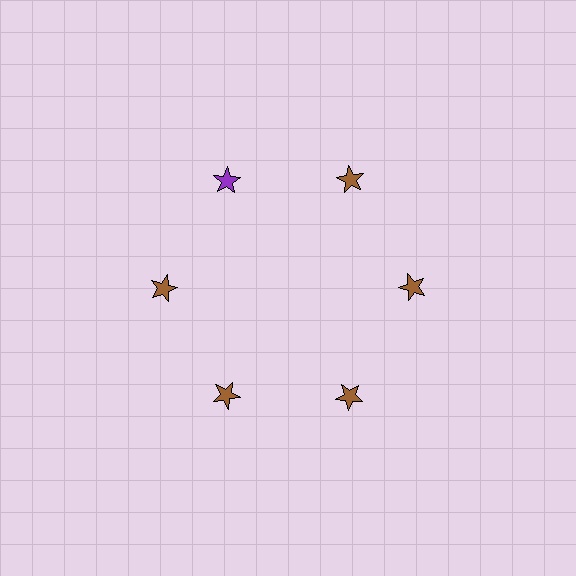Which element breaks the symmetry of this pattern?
The purple star at roughly the 11 o'clock position breaks the symmetry. All other shapes are brown stars.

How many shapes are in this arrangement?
There are 6 shapes arranged in a ring pattern.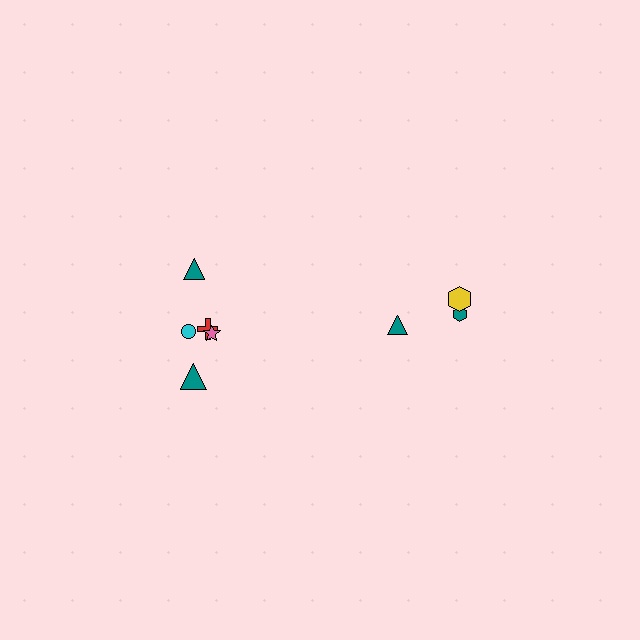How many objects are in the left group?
There are 5 objects.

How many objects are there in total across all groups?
There are 8 objects.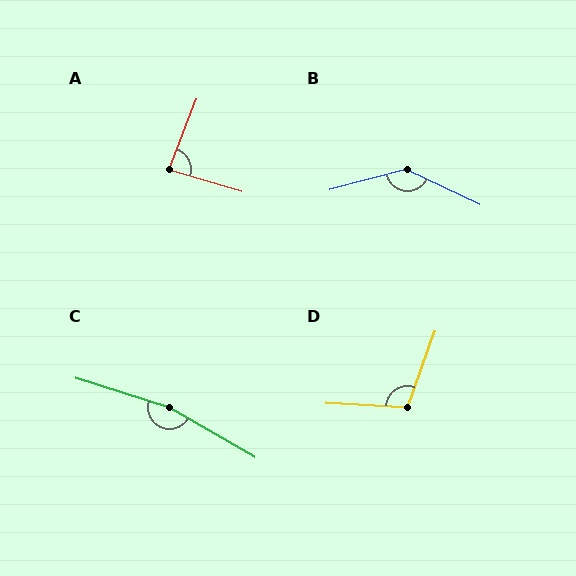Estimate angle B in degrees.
Approximately 140 degrees.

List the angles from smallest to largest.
A (85°), D (106°), B (140°), C (167°).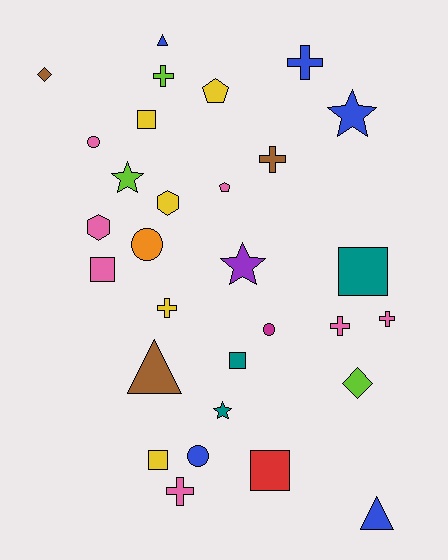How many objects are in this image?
There are 30 objects.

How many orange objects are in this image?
There is 1 orange object.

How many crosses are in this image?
There are 7 crosses.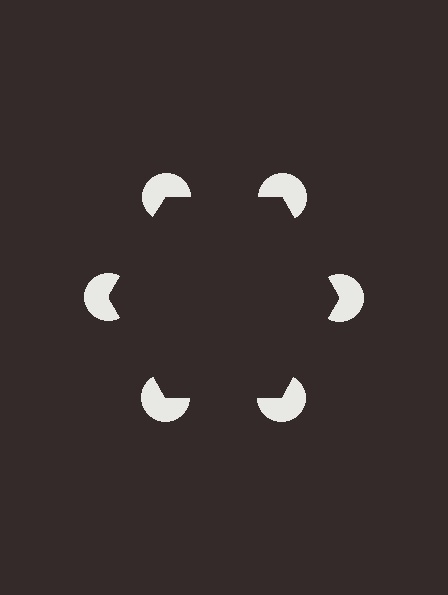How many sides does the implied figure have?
6 sides.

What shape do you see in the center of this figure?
An illusory hexagon — its edges are inferred from the aligned wedge cuts in the pac-man discs, not physically drawn.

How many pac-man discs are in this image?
There are 6 — one at each vertex of the illusory hexagon.